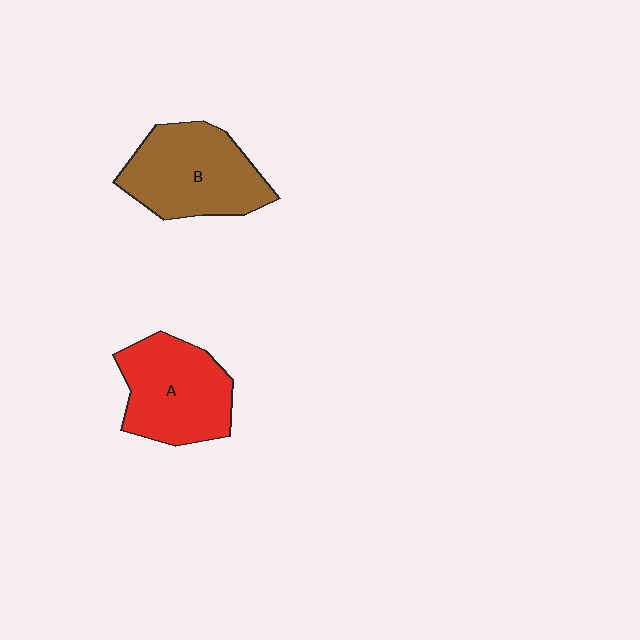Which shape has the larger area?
Shape B (brown).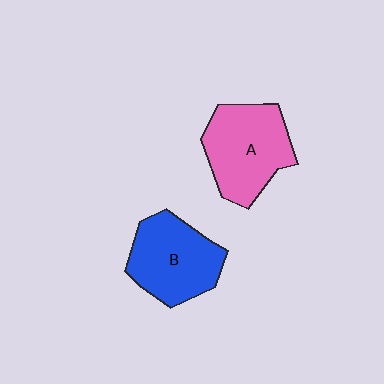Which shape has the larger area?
Shape A (pink).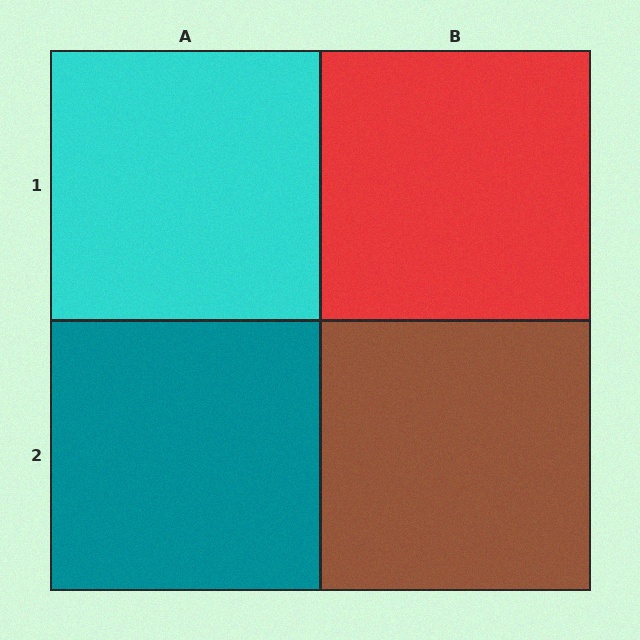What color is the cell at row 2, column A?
Teal.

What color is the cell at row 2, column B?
Brown.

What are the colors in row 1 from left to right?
Cyan, red.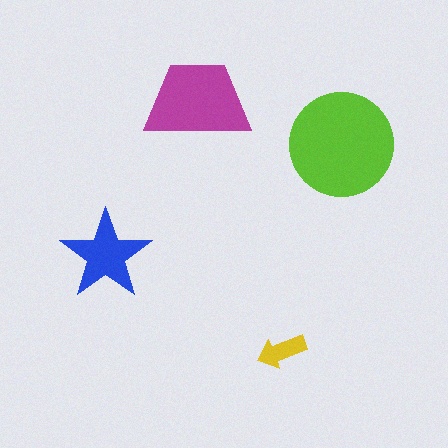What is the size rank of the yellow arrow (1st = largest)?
4th.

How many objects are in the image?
There are 4 objects in the image.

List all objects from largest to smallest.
The lime circle, the magenta trapezoid, the blue star, the yellow arrow.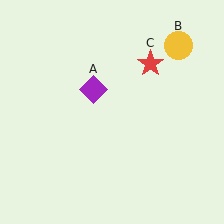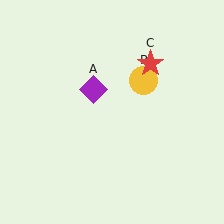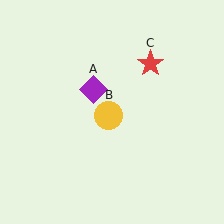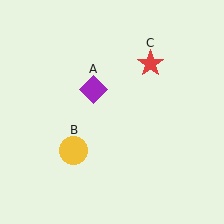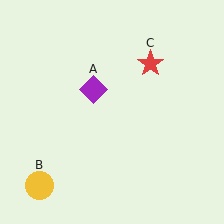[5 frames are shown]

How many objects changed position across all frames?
1 object changed position: yellow circle (object B).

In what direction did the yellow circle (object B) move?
The yellow circle (object B) moved down and to the left.